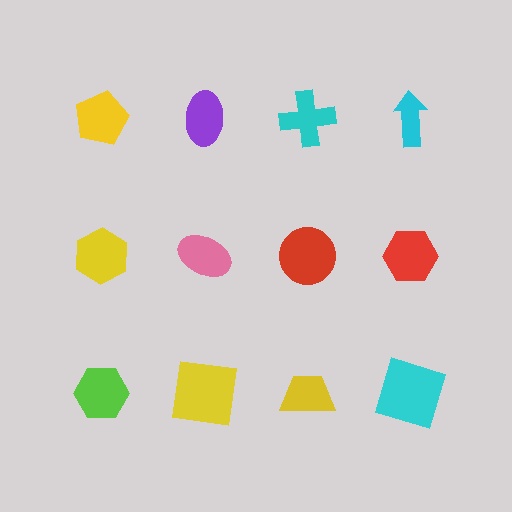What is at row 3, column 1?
A lime hexagon.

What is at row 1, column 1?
A yellow pentagon.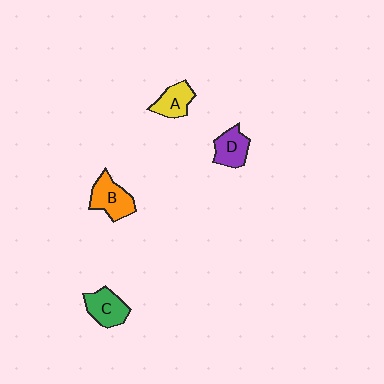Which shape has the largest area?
Shape B (orange).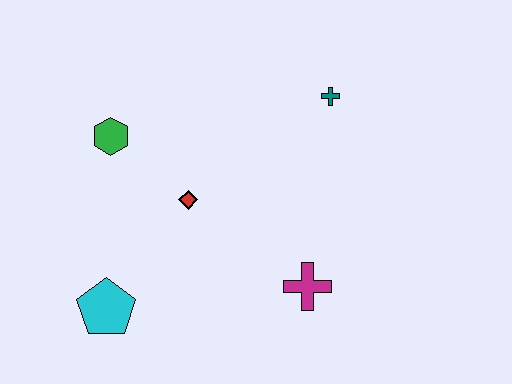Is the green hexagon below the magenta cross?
No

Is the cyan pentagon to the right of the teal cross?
No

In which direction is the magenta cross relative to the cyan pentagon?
The magenta cross is to the right of the cyan pentagon.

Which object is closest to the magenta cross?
The red diamond is closest to the magenta cross.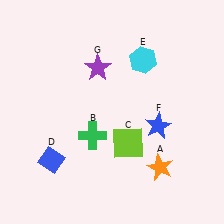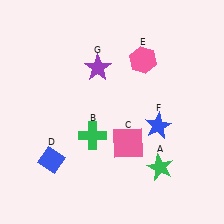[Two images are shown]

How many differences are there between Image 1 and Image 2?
There are 3 differences between the two images.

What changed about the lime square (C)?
In Image 1, C is lime. In Image 2, it changed to pink.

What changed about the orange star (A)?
In Image 1, A is orange. In Image 2, it changed to green.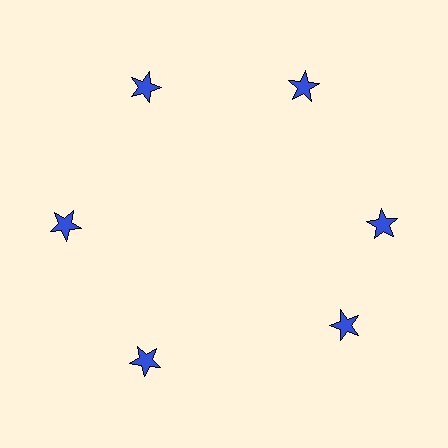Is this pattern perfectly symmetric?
No. The 6 blue stars are arranged in a ring, but one element near the 5 o'clock position is rotated out of alignment along the ring, breaking the 6-fold rotational symmetry.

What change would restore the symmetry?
The symmetry would be restored by rotating it back into even spacing with its neighbors so that all 6 stars sit at equal angles and equal distance from the center.